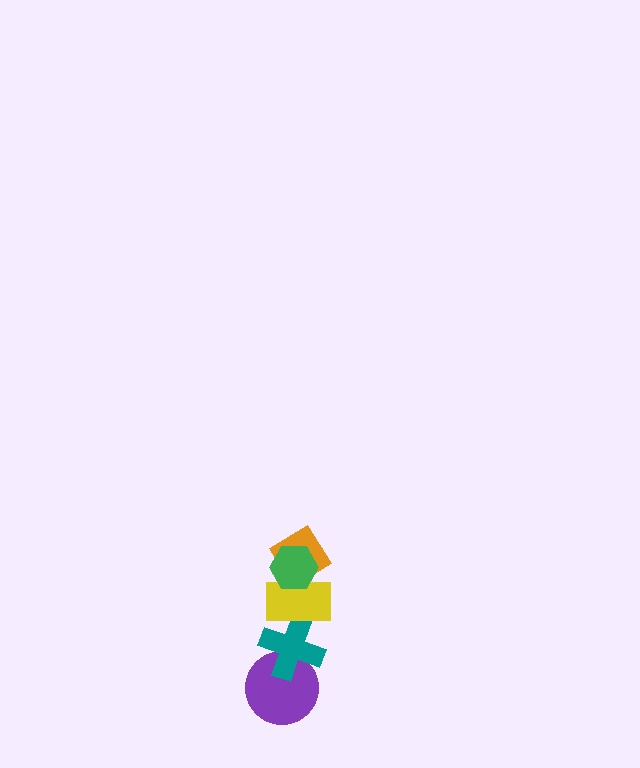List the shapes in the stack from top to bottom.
From top to bottom: the green hexagon, the orange diamond, the yellow rectangle, the teal cross, the purple circle.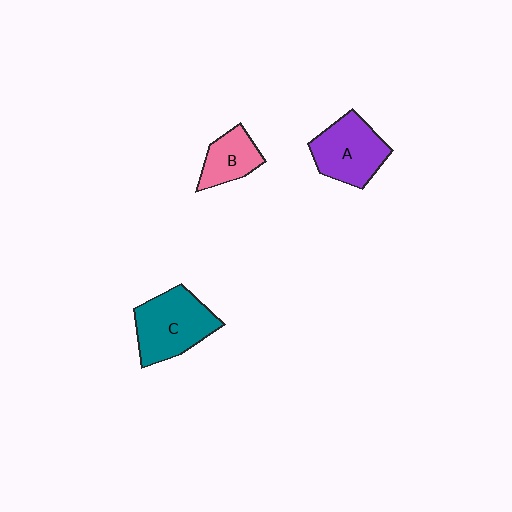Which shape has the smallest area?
Shape B (pink).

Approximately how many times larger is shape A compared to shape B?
Approximately 1.5 times.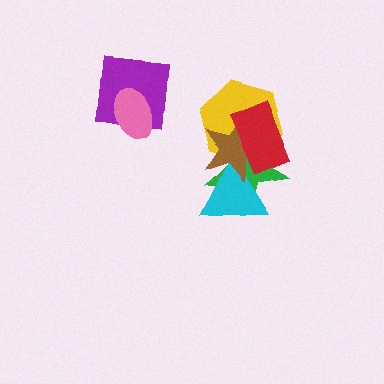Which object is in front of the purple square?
The pink ellipse is in front of the purple square.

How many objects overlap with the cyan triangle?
4 objects overlap with the cyan triangle.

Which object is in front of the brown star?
The red rectangle is in front of the brown star.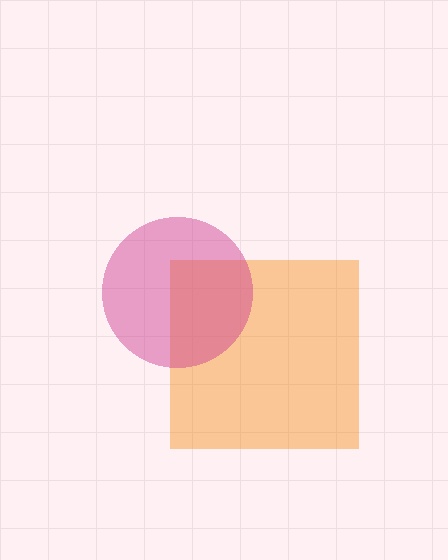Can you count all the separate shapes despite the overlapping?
Yes, there are 2 separate shapes.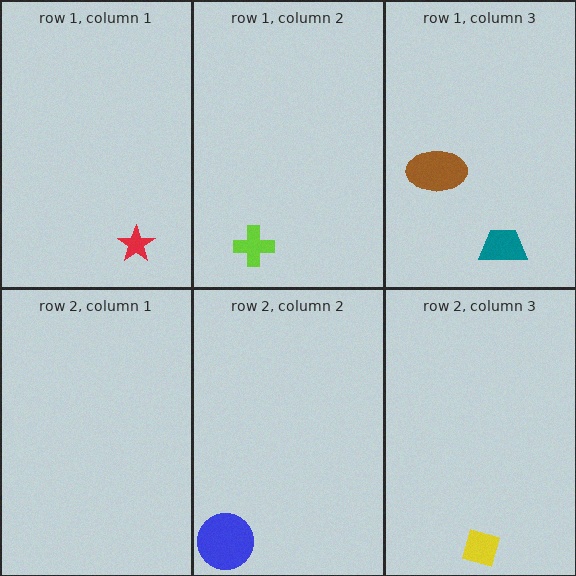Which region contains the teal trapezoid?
The row 1, column 3 region.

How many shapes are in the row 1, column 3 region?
2.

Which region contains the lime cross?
The row 1, column 2 region.